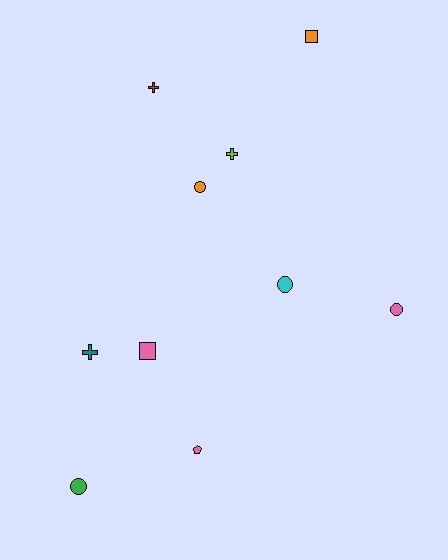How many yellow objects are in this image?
There are no yellow objects.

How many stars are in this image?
There are no stars.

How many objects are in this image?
There are 10 objects.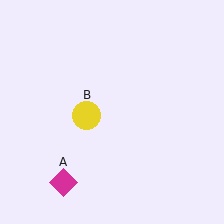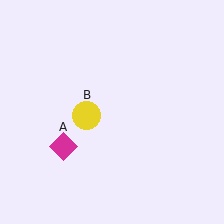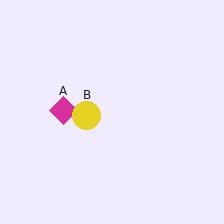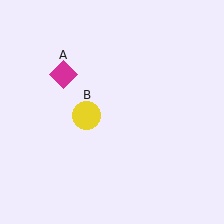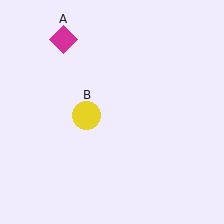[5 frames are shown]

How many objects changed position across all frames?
1 object changed position: magenta diamond (object A).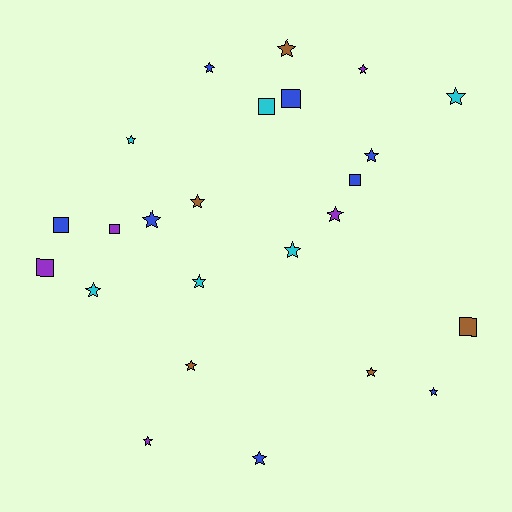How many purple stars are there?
There are 3 purple stars.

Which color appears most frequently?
Blue, with 8 objects.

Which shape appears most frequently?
Star, with 17 objects.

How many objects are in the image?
There are 24 objects.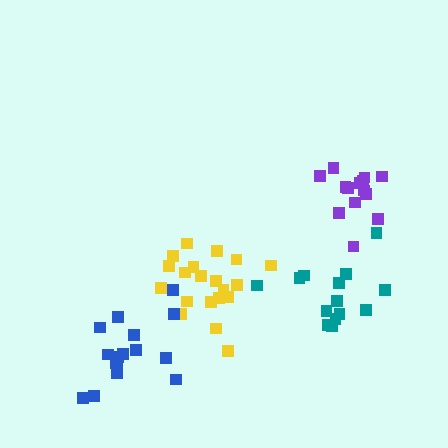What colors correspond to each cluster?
The clusters are colored: teal, purple, yellow, blue.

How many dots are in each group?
Group 1: 14 dots, Group 2: 14 dots, Group 3: 20 dots, Group 4: 16 dots (64 total).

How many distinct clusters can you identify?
There are 4 distinct clusters.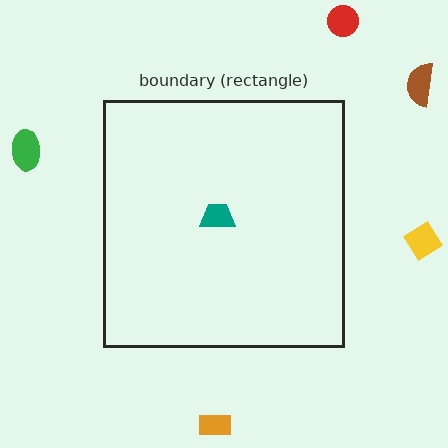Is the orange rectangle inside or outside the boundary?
Outside.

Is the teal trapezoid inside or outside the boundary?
Inside.